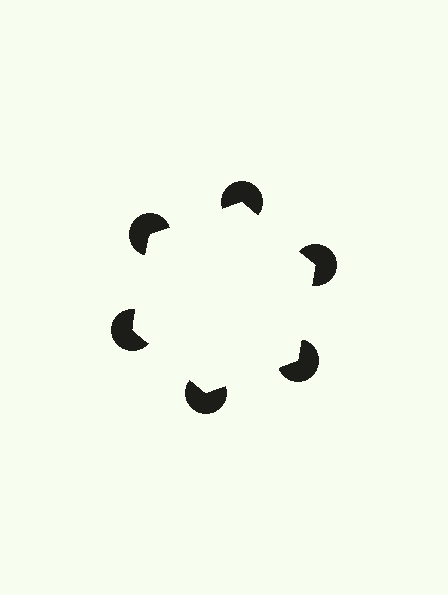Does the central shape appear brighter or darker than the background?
It typically appears slightly brighter than the background, even though no actual brightness change is drawn.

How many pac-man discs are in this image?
There are 6 — one at each vertex of the illusory hexagon.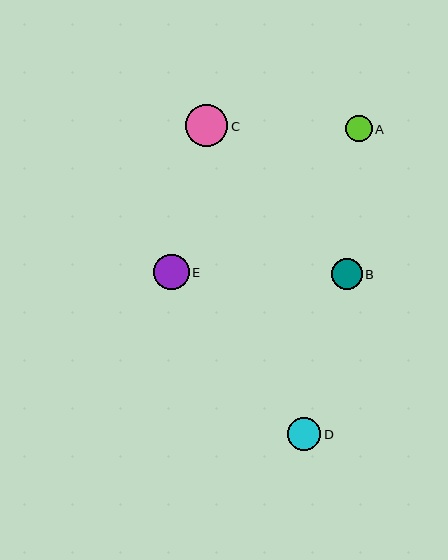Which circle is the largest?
Circle C is the largest with a size of approximately 42 pixels.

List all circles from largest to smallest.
From largest to smallest: C, E, D, B, A.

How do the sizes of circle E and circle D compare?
Circle E and circle D are approximately the same size.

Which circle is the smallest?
Circle A is the smallest with a size of approximately 26 pixels.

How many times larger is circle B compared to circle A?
Circle B is approximately 1.2 times the size of circle A.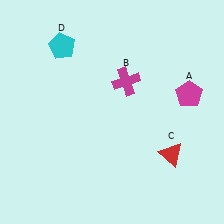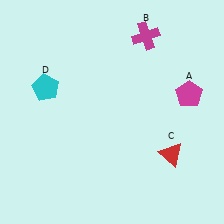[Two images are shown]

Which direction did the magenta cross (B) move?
The magenta cross (B) moved up.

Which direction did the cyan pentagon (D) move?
The cyan pentagon (D) moved down.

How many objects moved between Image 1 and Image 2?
2 objects moved between the two images.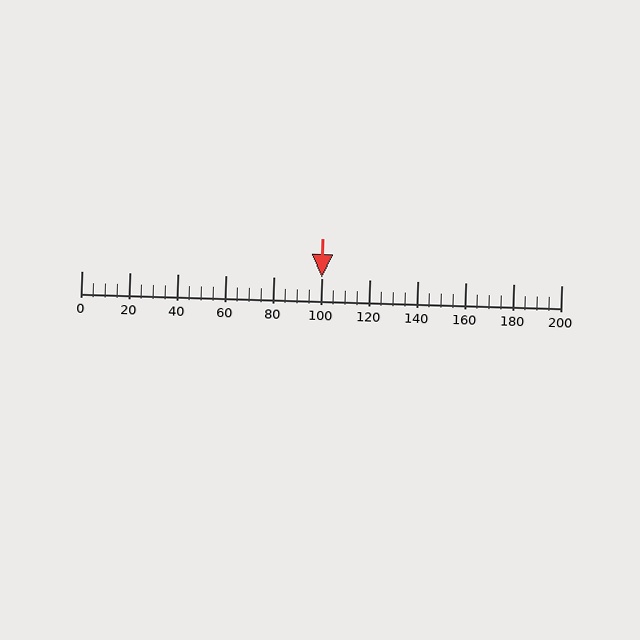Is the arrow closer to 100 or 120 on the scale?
The arrow is closer to 100.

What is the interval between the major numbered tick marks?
The major tick marks are spaced 20 units apart.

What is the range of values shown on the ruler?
The ruler shows values from 0 to 200.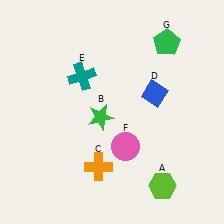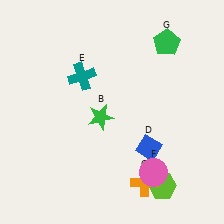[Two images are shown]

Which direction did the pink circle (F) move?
The pink circle (F) moved right.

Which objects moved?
The objects that moved are: the orange cross (C), the blue diamond (D), the pink circle (F).